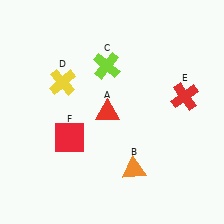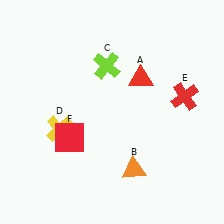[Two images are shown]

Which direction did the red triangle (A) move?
The red triangle (A) moved up.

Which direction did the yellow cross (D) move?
The yellow cross (D) moved down.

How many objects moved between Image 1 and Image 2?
2 objects moved between the two images.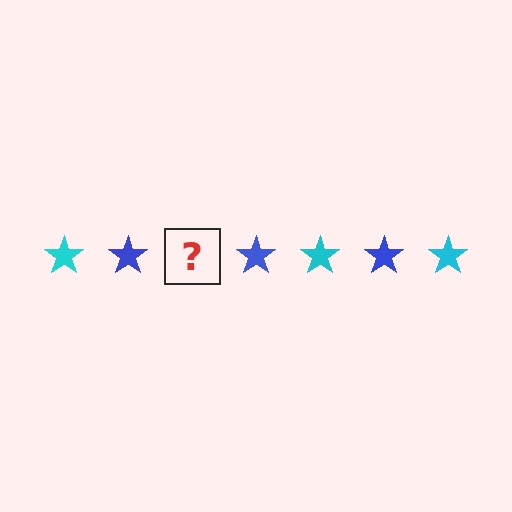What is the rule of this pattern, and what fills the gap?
The rule is that the pattern cycles through cyan, blue stars. The gap should be filled with a cyan star.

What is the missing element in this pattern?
The missing element is a cyan star.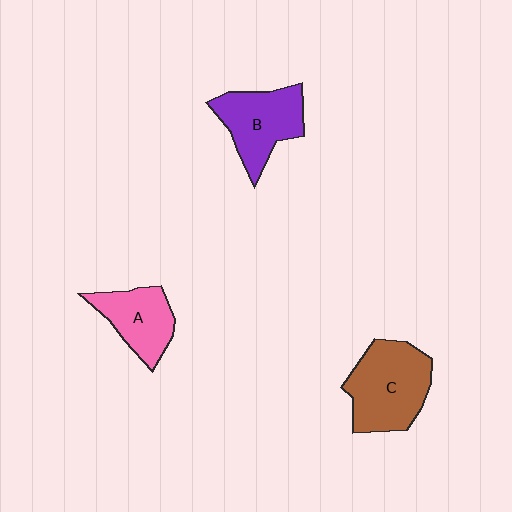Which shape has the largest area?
Shape C (brown).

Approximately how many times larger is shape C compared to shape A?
Approximately 1.5 times.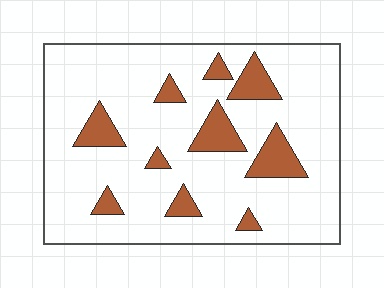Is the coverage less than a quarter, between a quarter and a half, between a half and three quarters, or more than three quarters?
Less than a quarter.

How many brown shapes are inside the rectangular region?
10.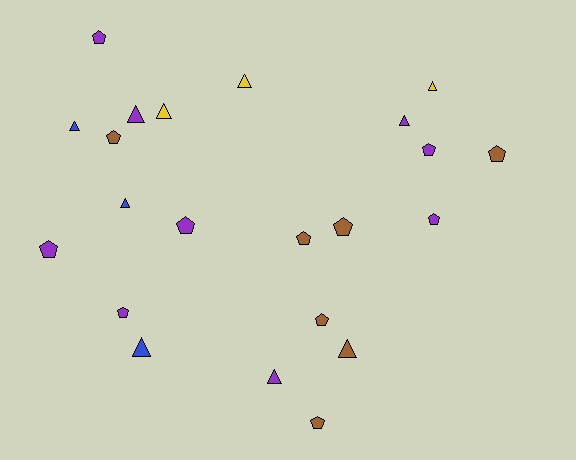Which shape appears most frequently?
Pentagon, with 12 objects.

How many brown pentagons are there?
There are 6 brown pentagons.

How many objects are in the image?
There are 22 objects.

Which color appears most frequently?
Purple, with 9 objects.